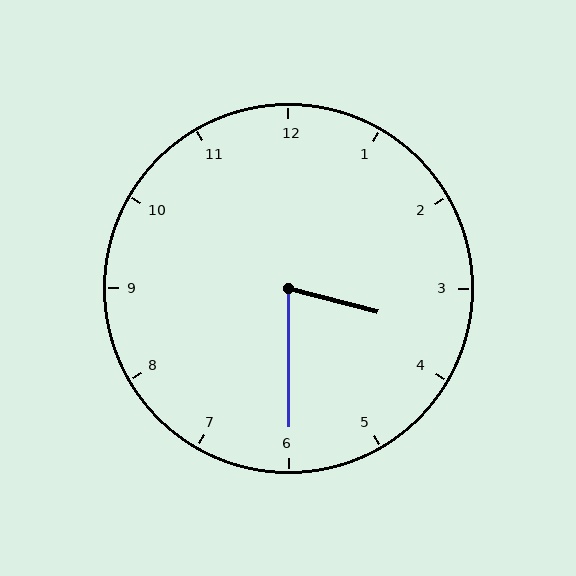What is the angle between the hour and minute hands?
Approximately 75 degrees.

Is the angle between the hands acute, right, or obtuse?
It is acute.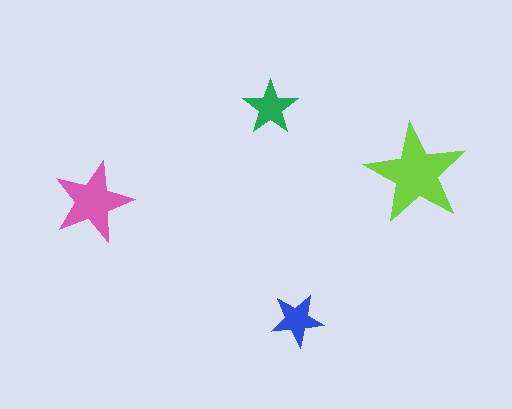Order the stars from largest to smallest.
the lime one, the pink one, the green one, the blue one.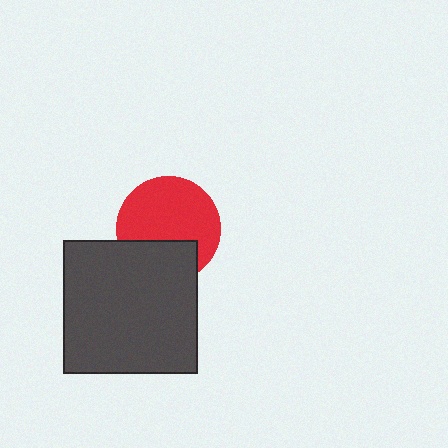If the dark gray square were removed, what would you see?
You would see the complete red circle.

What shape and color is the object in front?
The object in front is a dark gray square.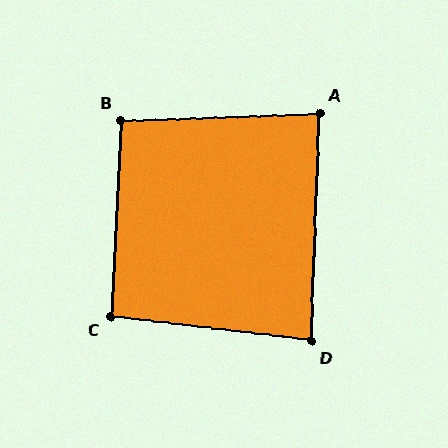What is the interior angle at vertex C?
Approximately 94 degrees (approximately right).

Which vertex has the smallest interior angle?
D, at approximately 85 degrees.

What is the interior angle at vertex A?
Approximately 86 degrees (approximately right).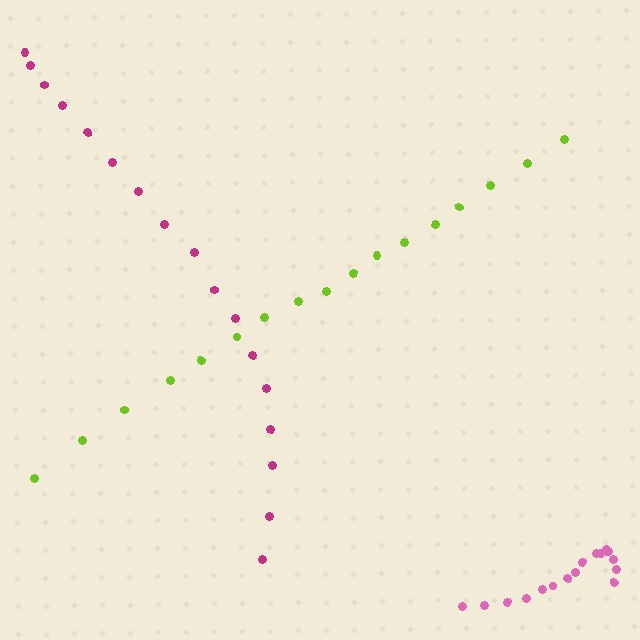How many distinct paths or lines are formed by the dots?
There are 3 distinct paths.